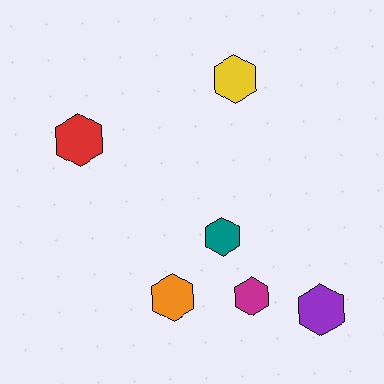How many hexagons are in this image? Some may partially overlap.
There are 6 hexagons.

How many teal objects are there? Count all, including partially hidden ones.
There is 1 teal object.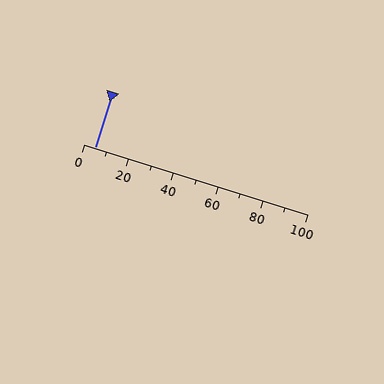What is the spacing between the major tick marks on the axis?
The major ticks are spaced 20 apart.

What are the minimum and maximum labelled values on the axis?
The axis runs from 0 to 100.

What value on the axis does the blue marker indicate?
The marker indicates approximately 5.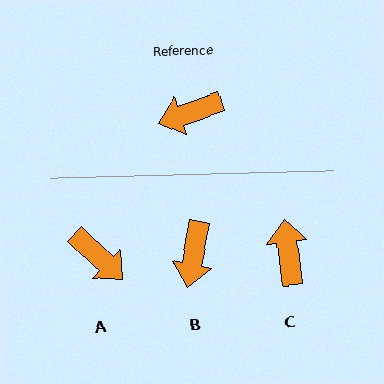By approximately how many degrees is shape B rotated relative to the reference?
Approximately 61 degrees counter-clockwise.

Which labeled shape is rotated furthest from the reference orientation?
A, about 117 degrees away.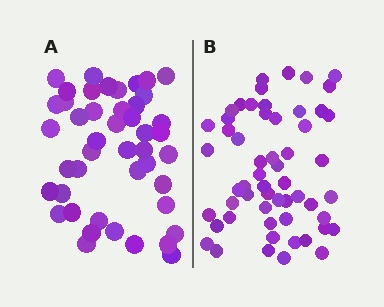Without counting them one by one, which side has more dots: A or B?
Region B (the right region) has more dots.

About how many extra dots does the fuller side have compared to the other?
Region B has roughly 12 or so more dots than region A.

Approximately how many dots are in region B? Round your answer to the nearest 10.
About 60 dots. (The exact count is 56, which rounds to 60.)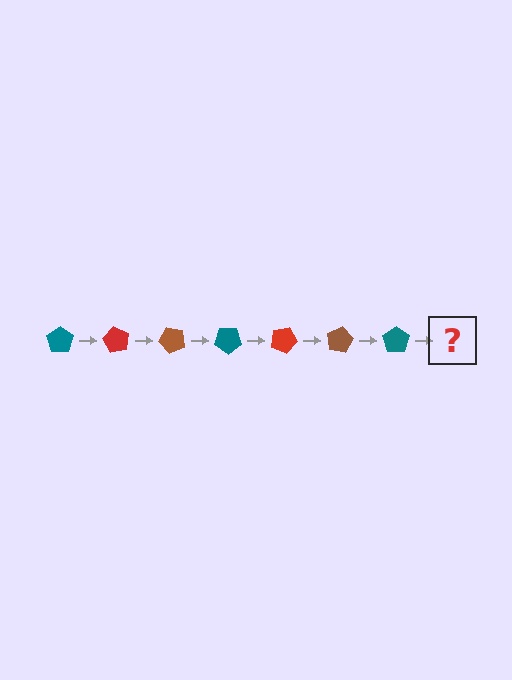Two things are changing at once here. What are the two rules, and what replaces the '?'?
The two rules are that it rotates 60 degrees each step and the color cycles through teal, red, and brown. The '?' should be a red pentagon, rotated 420 degrees from the start.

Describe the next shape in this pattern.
It should be a red pentagon, rotated 420 degrees from the start.